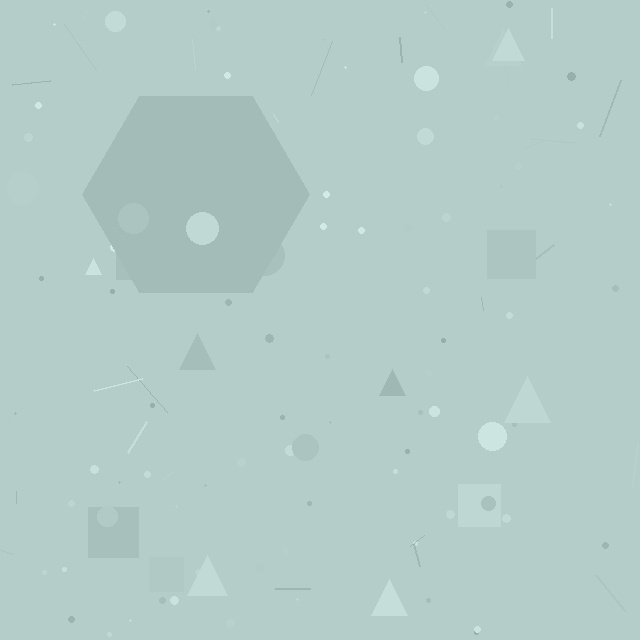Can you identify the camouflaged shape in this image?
The camouflaged shape is a hexagon.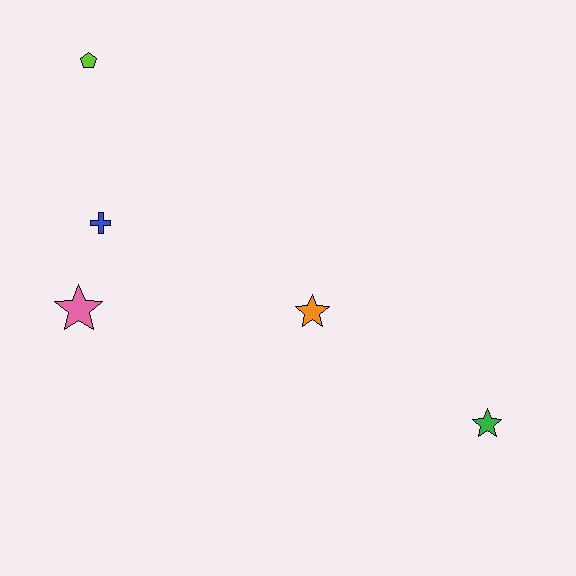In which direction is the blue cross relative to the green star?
The blue cross is to the left of the green star.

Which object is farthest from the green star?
The lime pentagon is farthest from the green star.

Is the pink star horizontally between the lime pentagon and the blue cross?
No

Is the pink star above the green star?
Yes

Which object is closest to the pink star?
The blue cross is closest to the pink star.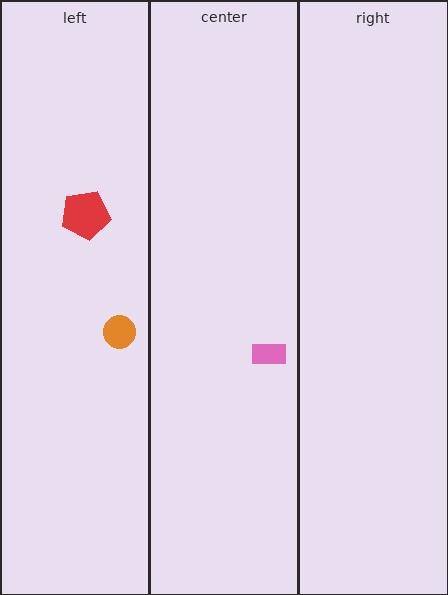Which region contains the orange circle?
The left region.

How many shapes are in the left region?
2.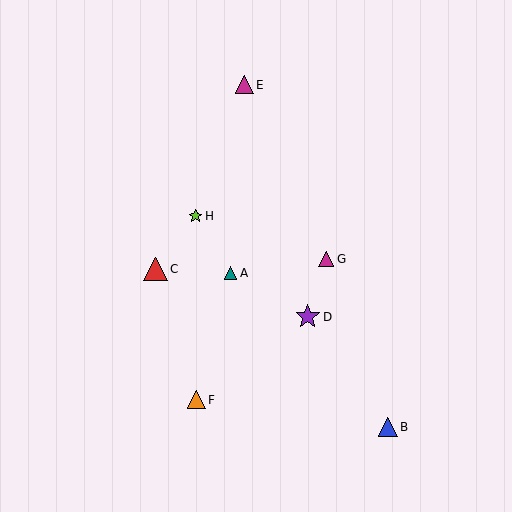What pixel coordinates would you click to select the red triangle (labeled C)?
Click at (156, 269) to select the red triangle C.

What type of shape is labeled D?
Shape D is a purple star.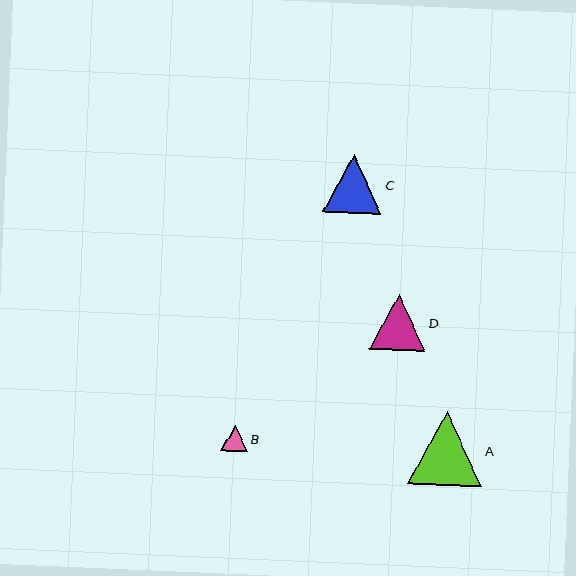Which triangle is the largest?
Triangle A is the largest with a size of approximately 74 pixels.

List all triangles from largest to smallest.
From largest to smallest: A, C, D, B.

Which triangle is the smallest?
Triangle B is the smallest with a size of approximately 27 pixels.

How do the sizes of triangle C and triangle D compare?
Triangle C and triangle D are approximately the same size.